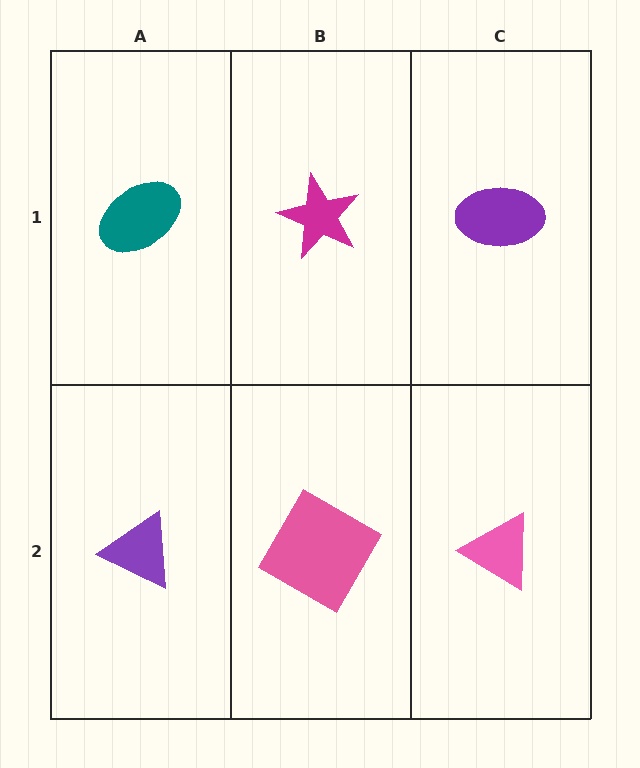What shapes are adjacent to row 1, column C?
A pink triangle (row 2, column C), a magenta star (row 1, column B).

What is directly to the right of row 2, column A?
A pink diamond.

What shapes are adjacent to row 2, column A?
A teal ellipse (row 1, column A), a pink diamond (row 2, column B).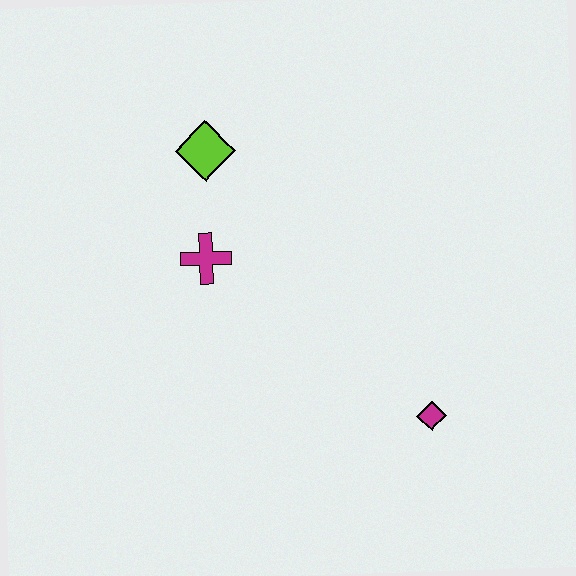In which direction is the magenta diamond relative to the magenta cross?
The magenta diamond is to the right of the magenta cross.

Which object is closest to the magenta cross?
The lime diamond is closest to the magenta cross.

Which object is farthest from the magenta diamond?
The lime diamond is farthest from the magenta diamond.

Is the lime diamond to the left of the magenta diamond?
Yes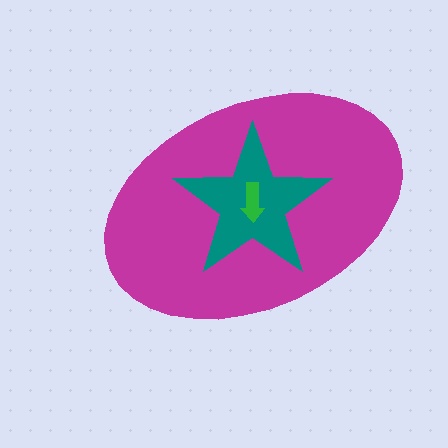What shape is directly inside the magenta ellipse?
The teal star.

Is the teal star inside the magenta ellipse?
Yes.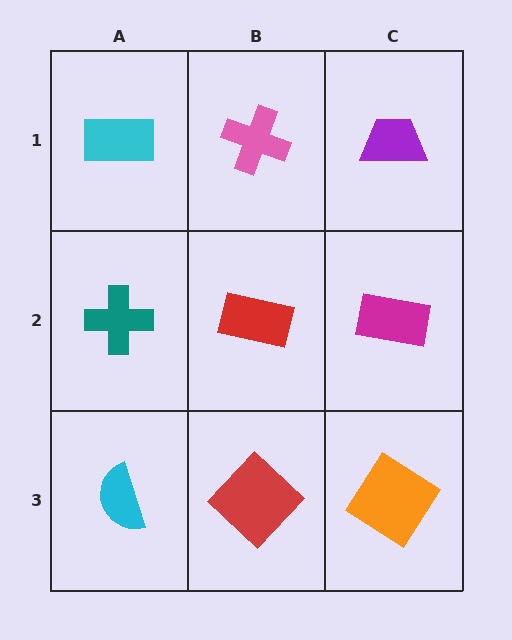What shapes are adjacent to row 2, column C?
A purple trapezoid (row 1, column C), an orange diamond (row 3, column C), a red rectangle (row 2, column B).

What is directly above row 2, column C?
A purple trapezoid.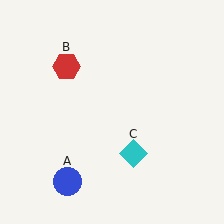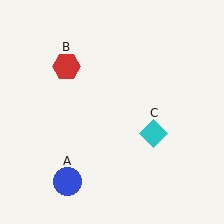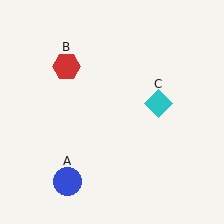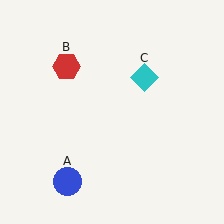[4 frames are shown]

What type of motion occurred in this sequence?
The cyan diamond (object C) rotated counterclockwise around the center of the scene.